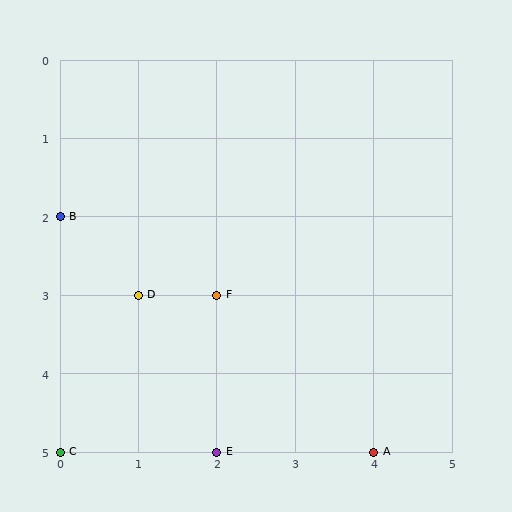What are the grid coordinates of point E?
Point E is at grid coordinates (2, 5).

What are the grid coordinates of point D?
Point D is at grid coordinates (1, 3).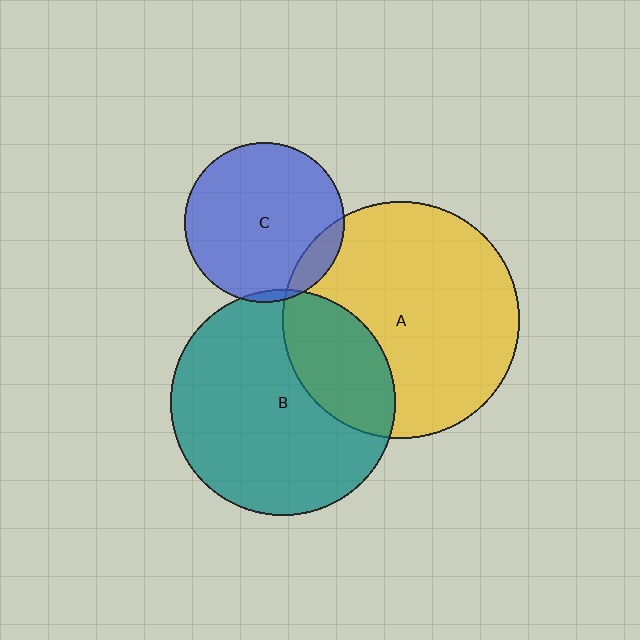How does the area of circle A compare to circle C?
Approximately 2.2 times.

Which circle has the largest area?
Circle A (yellow).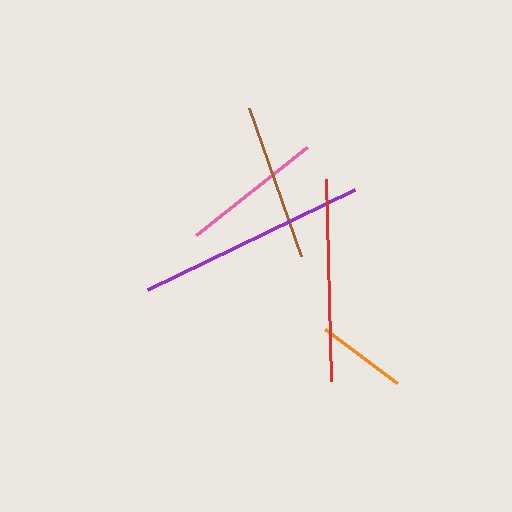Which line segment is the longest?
The purple line is the longest at approximately 230 pixels.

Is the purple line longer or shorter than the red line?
The purple line is longer than the red line.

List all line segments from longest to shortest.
From longest to shortest: purple, red, brown, pink, orange.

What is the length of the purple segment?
The purple segment is approximately 230 pixels long.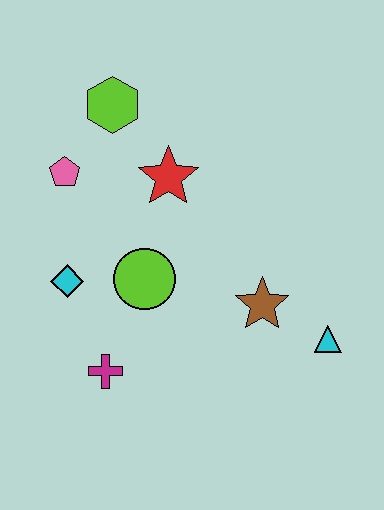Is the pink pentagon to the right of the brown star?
No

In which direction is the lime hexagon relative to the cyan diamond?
The lime hexagon is above the cyan diamond.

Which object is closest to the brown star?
The cyan triangle is closest to the brown star.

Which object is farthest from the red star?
The cyan triangle is farthest from the red star.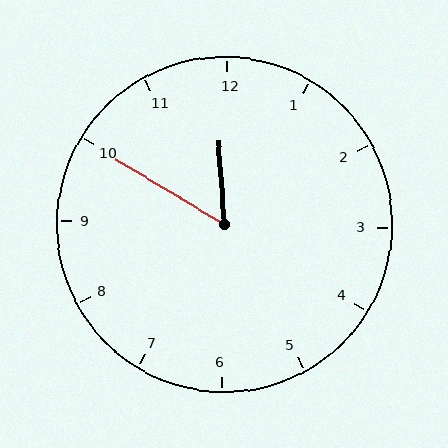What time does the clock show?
11:50.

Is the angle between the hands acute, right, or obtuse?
It is acute.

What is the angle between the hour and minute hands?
Approximately 55 degrees.